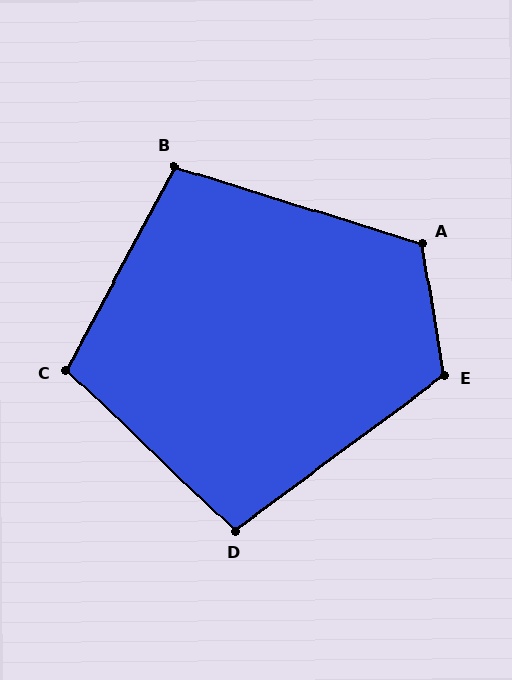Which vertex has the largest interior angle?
A, at approximately 117 degrees.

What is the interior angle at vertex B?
Approximately 100 degrees (obtuse).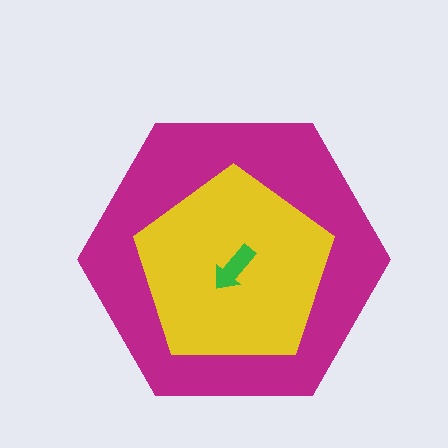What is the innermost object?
The green arrow.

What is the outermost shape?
The magenta hexagon.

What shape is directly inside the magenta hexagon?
The yellow pentagon.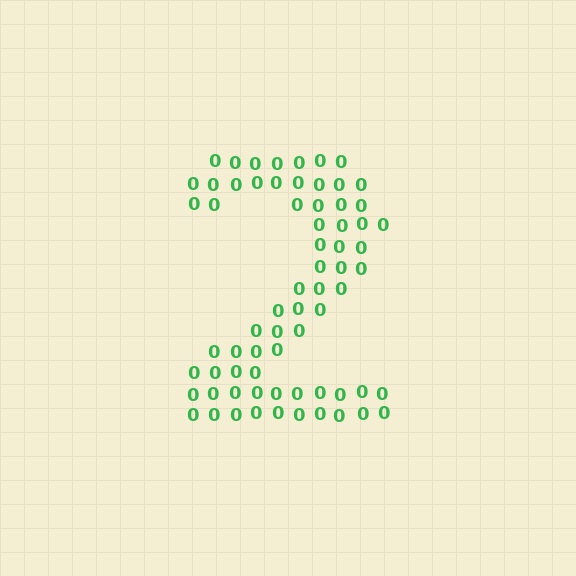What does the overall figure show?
The overall figure shows the digit 2.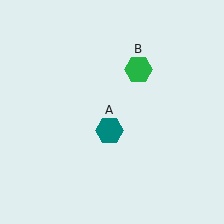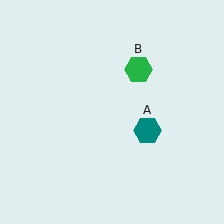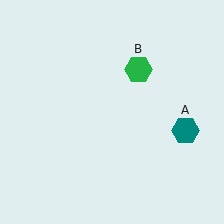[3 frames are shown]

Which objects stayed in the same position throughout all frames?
Green hexagon (object B) remained stationary.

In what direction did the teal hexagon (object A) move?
The teal hexagon (object A) moved right.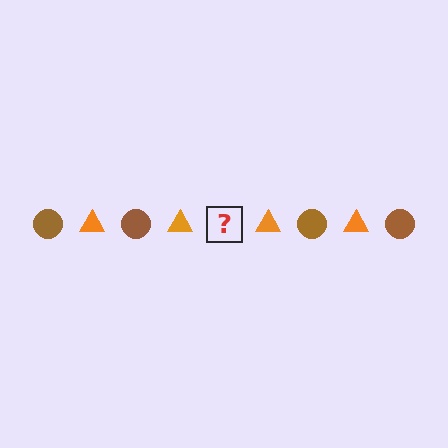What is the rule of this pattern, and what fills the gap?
The rule is that the pattern alternates between brown circle and orange triangle. The gap should be filled with a brown circle.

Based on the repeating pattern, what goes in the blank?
The blank should be a brown circle.